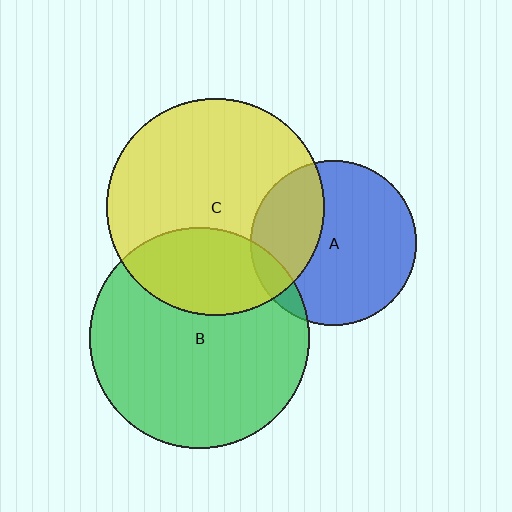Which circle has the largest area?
Circle B (green).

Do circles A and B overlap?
Yes.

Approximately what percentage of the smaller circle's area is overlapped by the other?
Approximately 10%.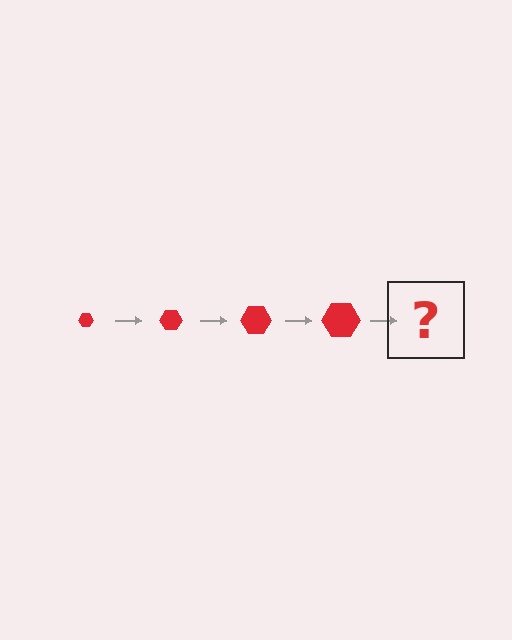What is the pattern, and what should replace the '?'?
The pattern is that the hexagon gets progressively larger each step. The '?' should be a red hexagon, larger than the previous one.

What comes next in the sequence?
The next element should be a red hexagon, larger than the previous one.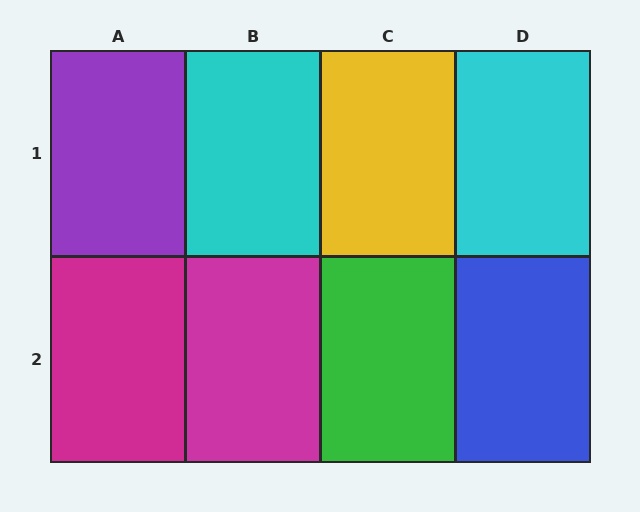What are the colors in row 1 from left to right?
Purple, cyan, yellow, cyan.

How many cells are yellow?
1 cell is yellow.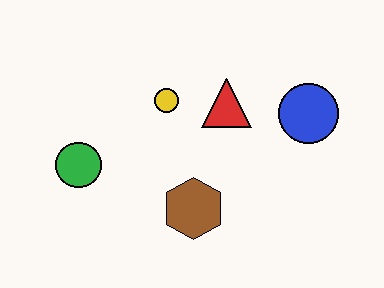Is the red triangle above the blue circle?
Yes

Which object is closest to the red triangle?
The yellow circle is closest to the red triangle.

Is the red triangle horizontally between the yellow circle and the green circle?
No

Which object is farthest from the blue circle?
The green circle is farthest from the blue circle.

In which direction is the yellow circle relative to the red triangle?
The yellow circle is to the left of the red triangle.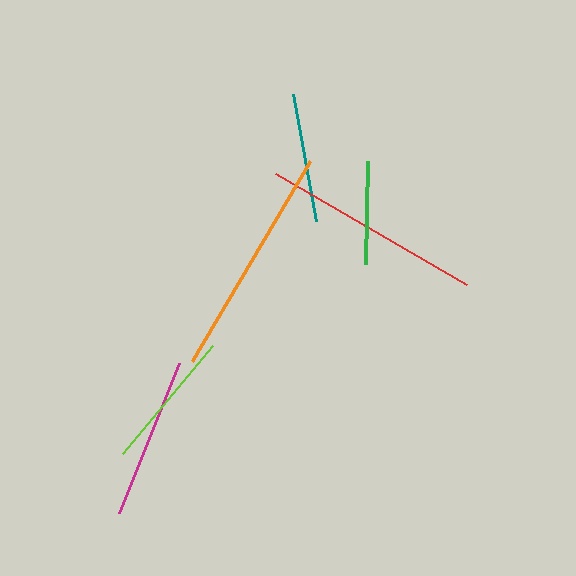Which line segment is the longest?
The orange line is the longest at approximately 232 pixels.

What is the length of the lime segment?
The lime segment is approximately 142 pixels long.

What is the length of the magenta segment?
The magenta segment is approximately 161 pixels long.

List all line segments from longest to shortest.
From longest to shortest: orange, red, magenta, lime, teal, green.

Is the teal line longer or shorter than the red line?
The red line is longer than the teal line.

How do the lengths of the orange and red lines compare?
The orange and red lines are approximately the same length.